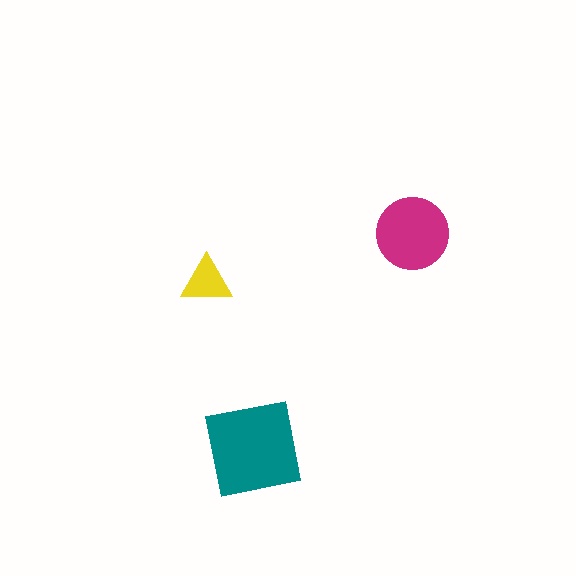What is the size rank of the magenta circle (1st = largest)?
2nd.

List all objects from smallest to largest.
The yellow triangle, the magenta circle, the teal square.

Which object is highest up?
The magenta circle is topmost.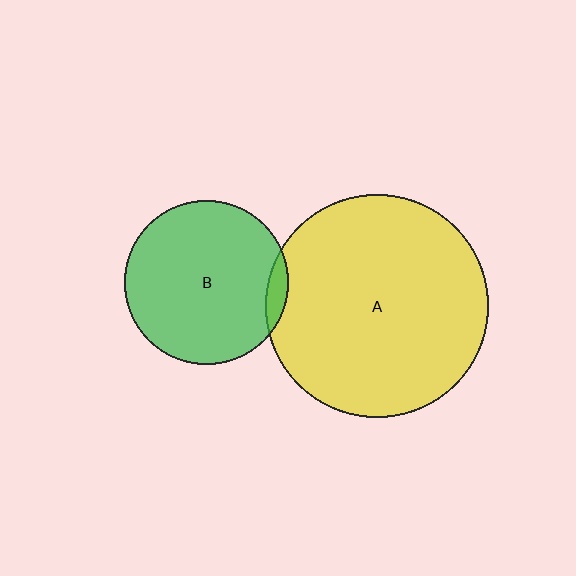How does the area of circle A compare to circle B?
Approximately 1.9 times.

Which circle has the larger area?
Circle A (yellow).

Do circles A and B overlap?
Yes.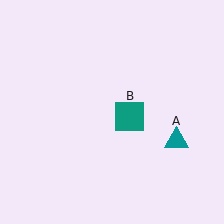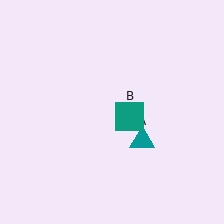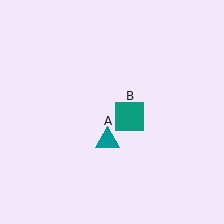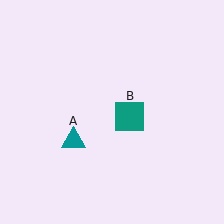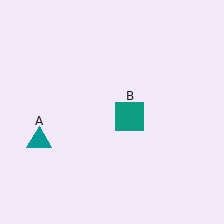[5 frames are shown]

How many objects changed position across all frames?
1 object changed position: teal triangle (object A).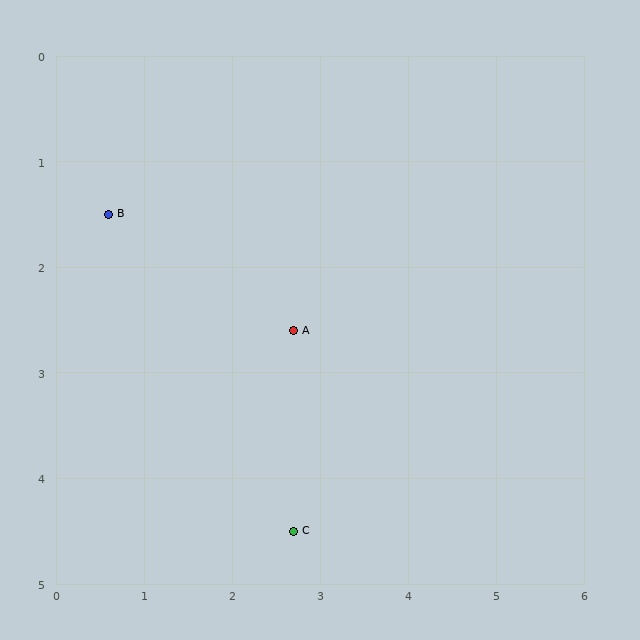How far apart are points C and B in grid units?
Points C and B are about 3.7 grid units apart.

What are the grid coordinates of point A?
Point A is at approximately (2.7, 2.6).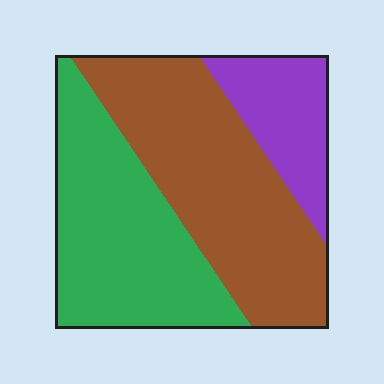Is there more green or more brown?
Brown.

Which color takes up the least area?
Purple, at roughly 15%.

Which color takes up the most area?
Brown, at roughly 45%.